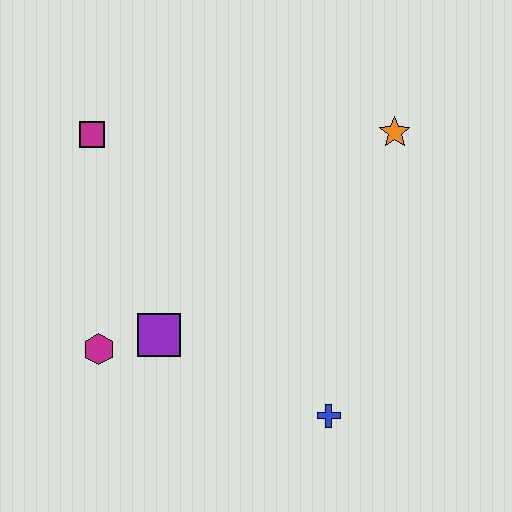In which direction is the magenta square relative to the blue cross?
The magenta square is above the blue cross.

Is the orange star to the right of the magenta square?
Yes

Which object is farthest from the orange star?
The magenta hexagon is farthest from the orange star.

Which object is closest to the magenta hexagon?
The purple square is closest to the magenta hexagon.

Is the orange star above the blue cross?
Yes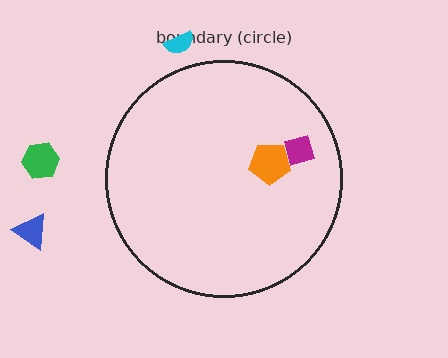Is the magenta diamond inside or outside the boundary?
Inside.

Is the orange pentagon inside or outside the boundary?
Inside.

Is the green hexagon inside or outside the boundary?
Outside.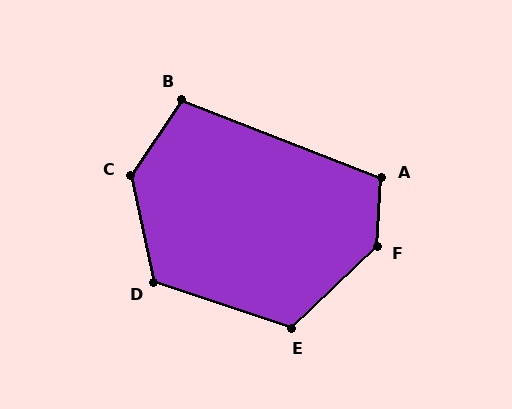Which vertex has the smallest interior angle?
B, at approximately 103 degrees.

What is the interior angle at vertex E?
Approximately 118 degrees (obtuse).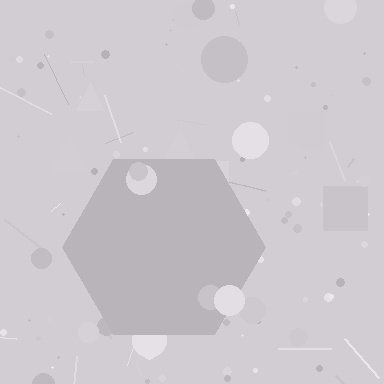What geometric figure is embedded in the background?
A hexagon is embedded in the background.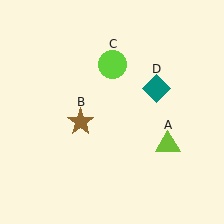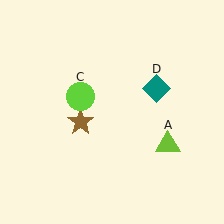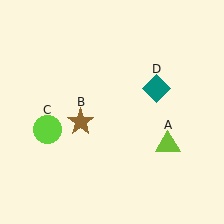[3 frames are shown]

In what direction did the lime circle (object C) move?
The lime circle (object C) moved down and to the left.